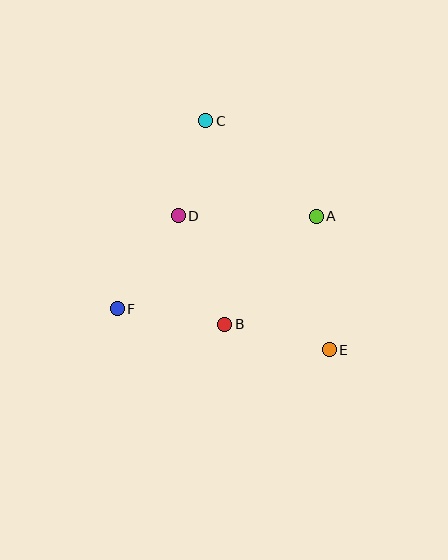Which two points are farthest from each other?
Points C and E are farthest from each other.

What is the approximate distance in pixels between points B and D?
The distance between B and D is approximately 118 pixels.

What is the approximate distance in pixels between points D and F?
The distance between D and F is approximately 111 pixels.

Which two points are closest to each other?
Points C and D are closest to each other.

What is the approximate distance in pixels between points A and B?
The distance between A and B is approximately 141 pixels.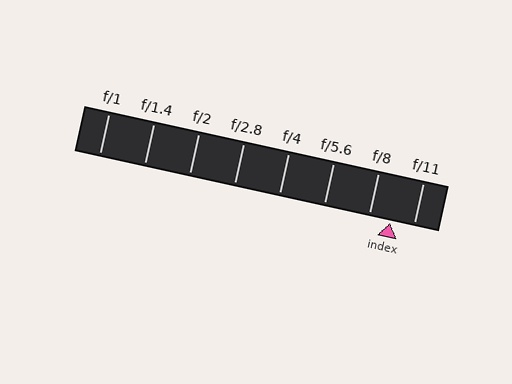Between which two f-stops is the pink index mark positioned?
The index mark is between f/8 and f/11.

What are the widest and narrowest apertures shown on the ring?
The widest aperture shown is f/1 and the narrowest is f/11.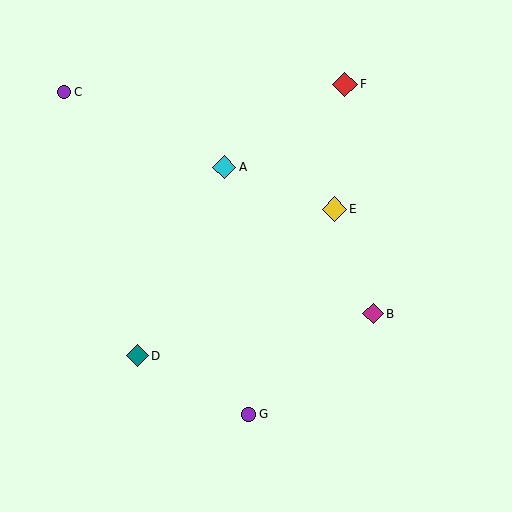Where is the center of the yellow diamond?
The center of the yellow diamond is at (334, 209).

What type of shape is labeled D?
Shape D is a teal diamond.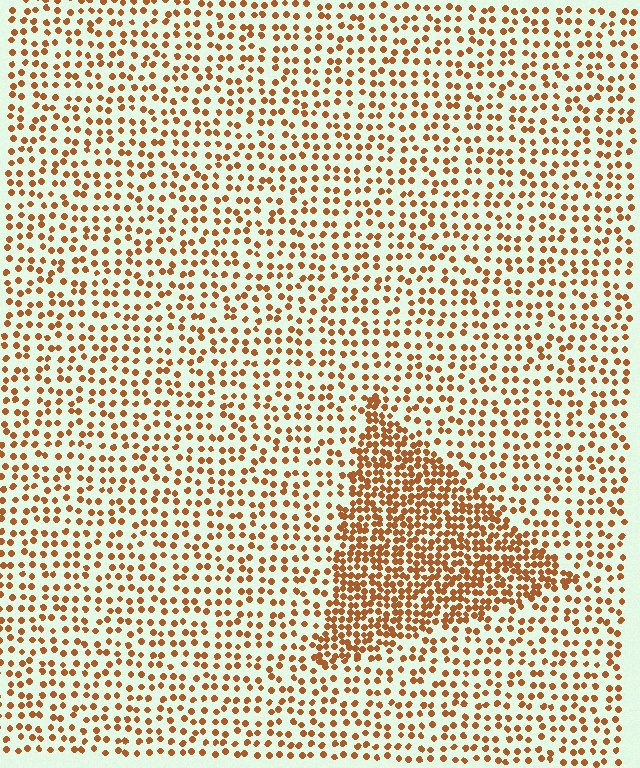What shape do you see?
I see a triangle.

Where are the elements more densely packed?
The elements are more densely packed inside the triangle boundary.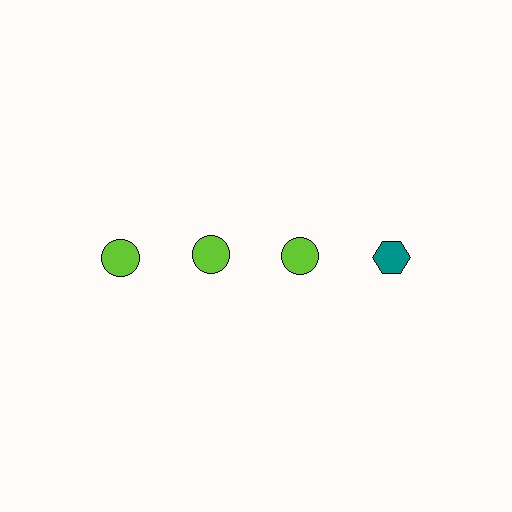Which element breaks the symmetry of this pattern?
The teal hexagon in the top row, second from right column breaks the symmetry. All other shapes are lime circles.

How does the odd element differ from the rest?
It differs in both color (teal instead of lime) and shape (hexagon instead of circle).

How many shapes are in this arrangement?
There are 4 shapes arranged in a grid pattern.